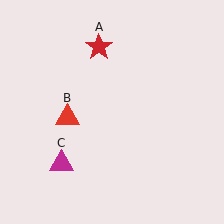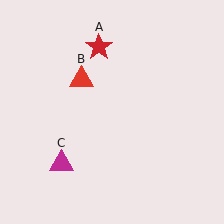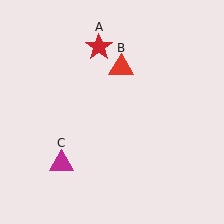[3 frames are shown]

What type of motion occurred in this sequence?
The red triangle (object B) rotated clockwise around the center of the scene.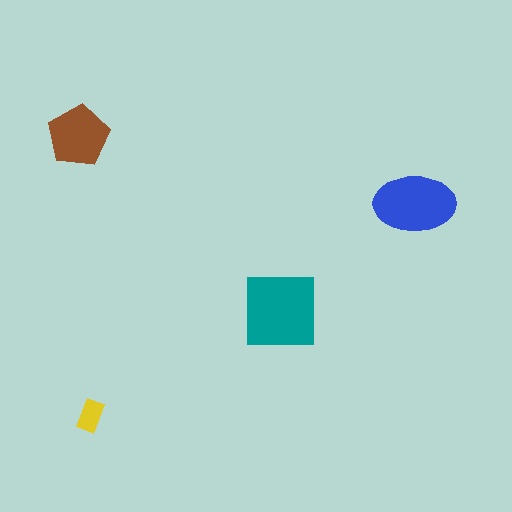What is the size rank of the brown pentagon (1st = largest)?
3rd.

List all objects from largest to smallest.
The teal square, the blue ellipse, the brown pentagon, the yellow rectangle.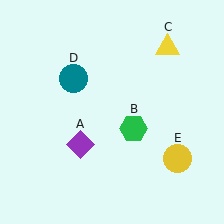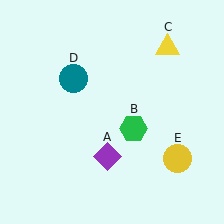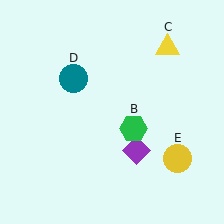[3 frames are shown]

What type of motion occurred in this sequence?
The purple diamond (object A) rotated counterclockwise around the center of the scene.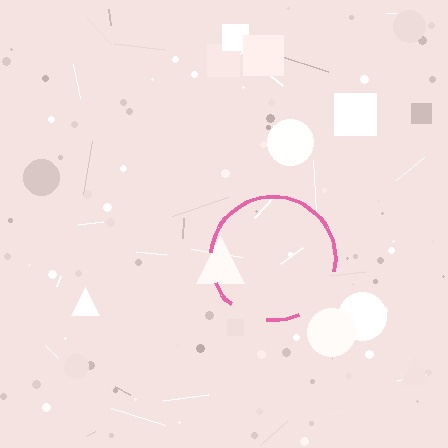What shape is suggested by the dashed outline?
The dashed outline suggests a circle.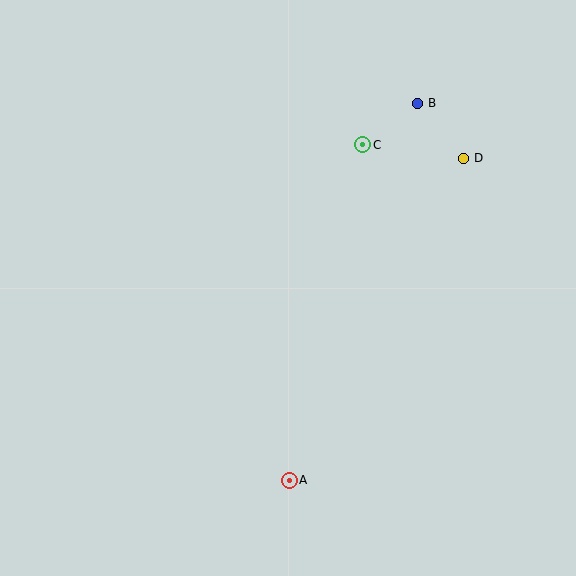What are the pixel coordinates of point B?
Point B is at (418, 103).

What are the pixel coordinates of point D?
Point D is at (464, 159).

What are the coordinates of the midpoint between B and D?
The midpoint between B and D is at (441, 131).